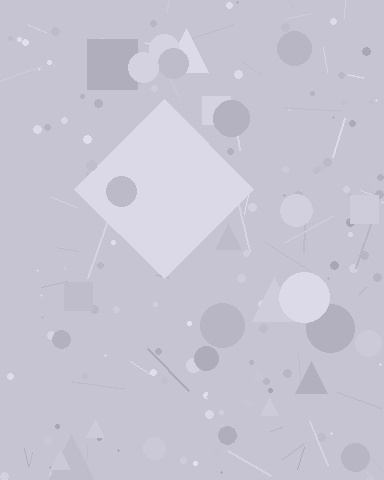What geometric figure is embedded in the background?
A diamond is embedded in the background.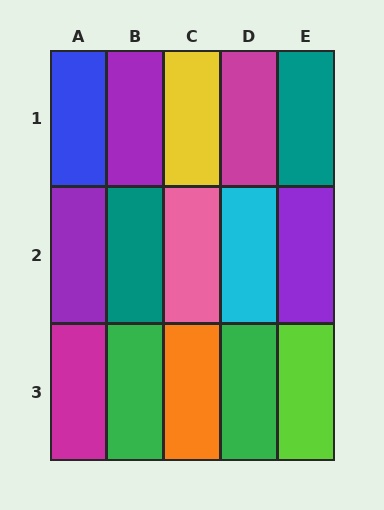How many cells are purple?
3 cells are purple.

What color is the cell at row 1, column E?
Teal.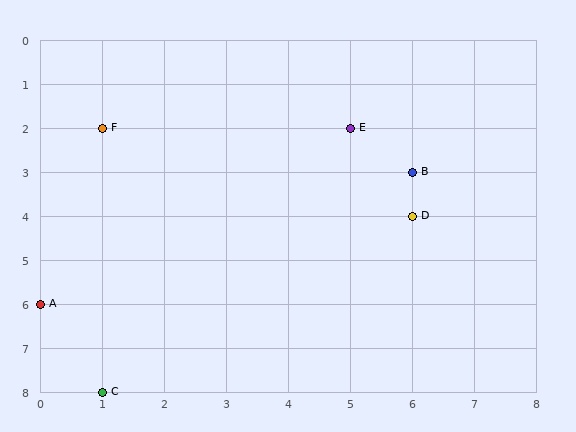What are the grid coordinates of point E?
Point E is at grid coordinates (5, 2).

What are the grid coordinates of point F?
Point F is at grid coordinates (1, 2).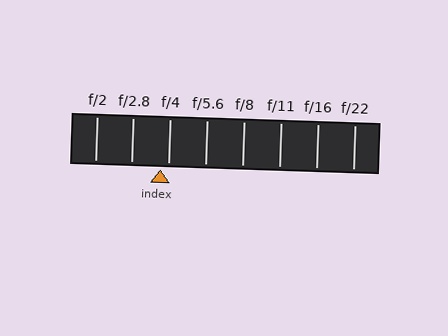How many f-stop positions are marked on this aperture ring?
There are 8 f-stop positions marked.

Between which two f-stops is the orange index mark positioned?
The index mark is between f/2.8 and f/4.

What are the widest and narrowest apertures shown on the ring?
The widest aperture shown is f/2 and the narrowest is f/22.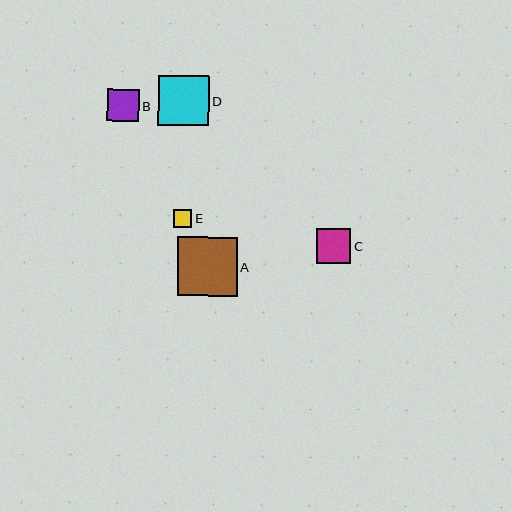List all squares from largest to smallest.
From largest to smallest: A, D, C, B, E.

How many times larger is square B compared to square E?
Square B is approximately 1.7 times the size of square E.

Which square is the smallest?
Square E is the smallest with a size of approximately 18 pixels.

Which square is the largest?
Square A is the largest with a size of approximately 59 pixels.